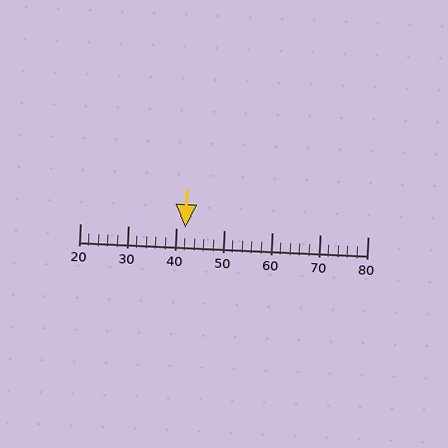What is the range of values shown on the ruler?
The ruler shows values from 20 to 80.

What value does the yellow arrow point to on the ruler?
The yellow arrow points to approximately 42.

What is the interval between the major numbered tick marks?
The major tick marks are spaced 10 units apart.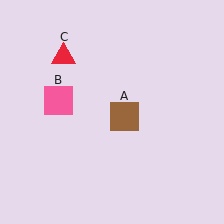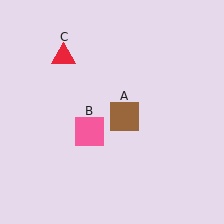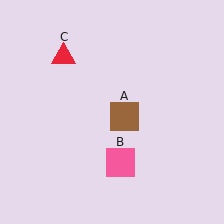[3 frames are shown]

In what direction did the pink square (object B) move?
The pink square (object B) moved down and to the right.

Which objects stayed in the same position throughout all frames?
Brown square (object A) and red triangle (object C) remained stationary.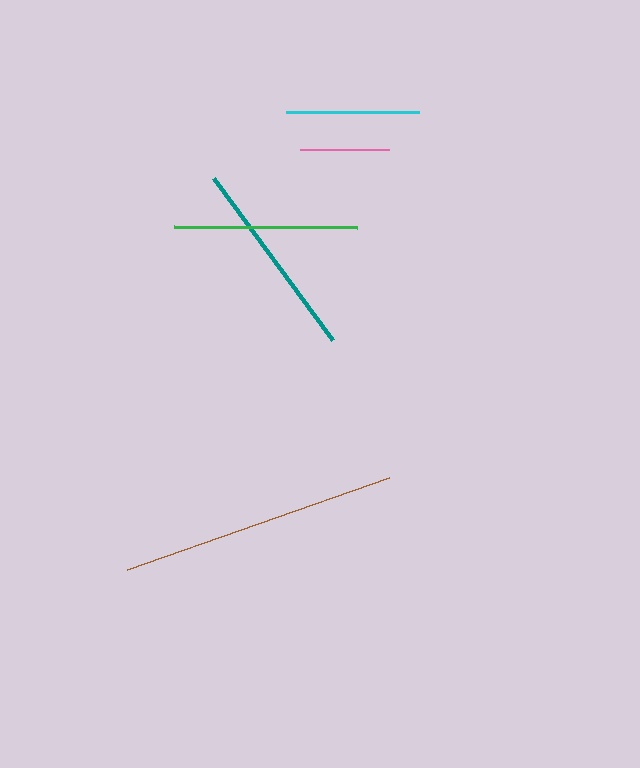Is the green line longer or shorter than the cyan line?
The green line is longer than the cyan line.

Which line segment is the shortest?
The pink line is the shortest at approximately 89 pixels.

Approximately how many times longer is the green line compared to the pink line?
The green line is approximately 2.1 times the length of the pink line.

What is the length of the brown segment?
The brown segment is approximately 278 pixels long.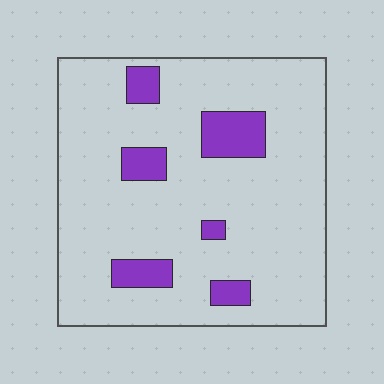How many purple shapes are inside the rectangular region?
6.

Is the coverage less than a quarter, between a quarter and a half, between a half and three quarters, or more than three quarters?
Less than a quarter.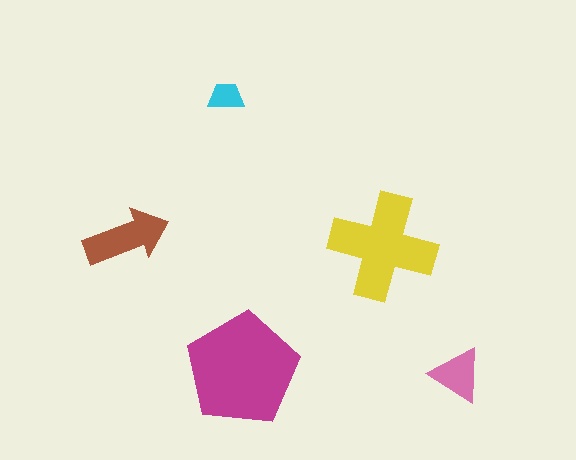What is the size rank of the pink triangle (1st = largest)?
4th.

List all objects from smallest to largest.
The cyan trapezoid, the pink triangle, the brown arrow, the yellow cross, the magenta pentagon.